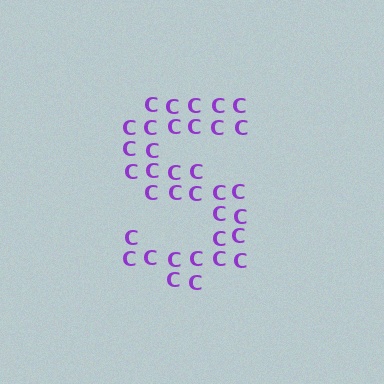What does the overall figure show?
The overall figure shows the letter S.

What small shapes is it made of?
It is made of small letter C's.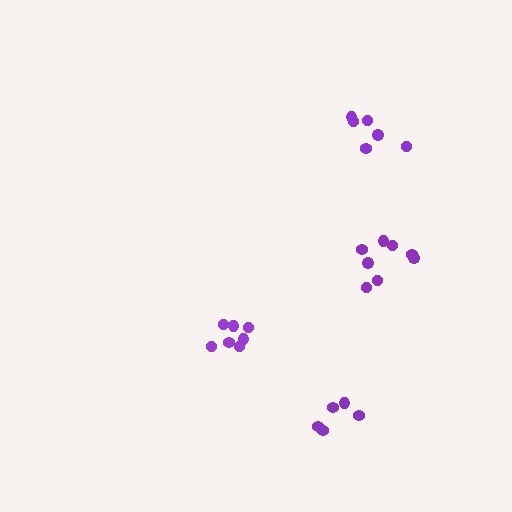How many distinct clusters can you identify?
There are 4 distinct clusters.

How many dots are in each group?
Group 1: 8 dots, Group 2: 6 dots, Group 3: 7 dots, Group 4: 5 dots (26 total).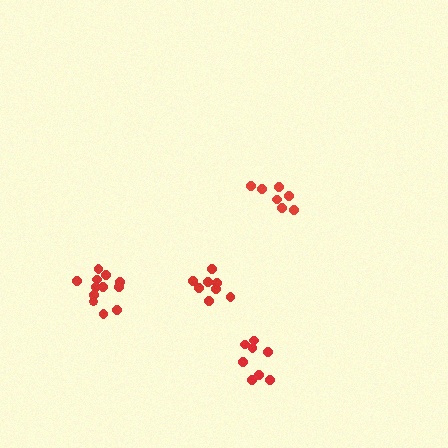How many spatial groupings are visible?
There are 4 spatial groupings.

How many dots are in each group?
Group 1: 7 dots, Group 2: 8 dots, Group 3: 8 dots, Group 4: 12 dots (35 total).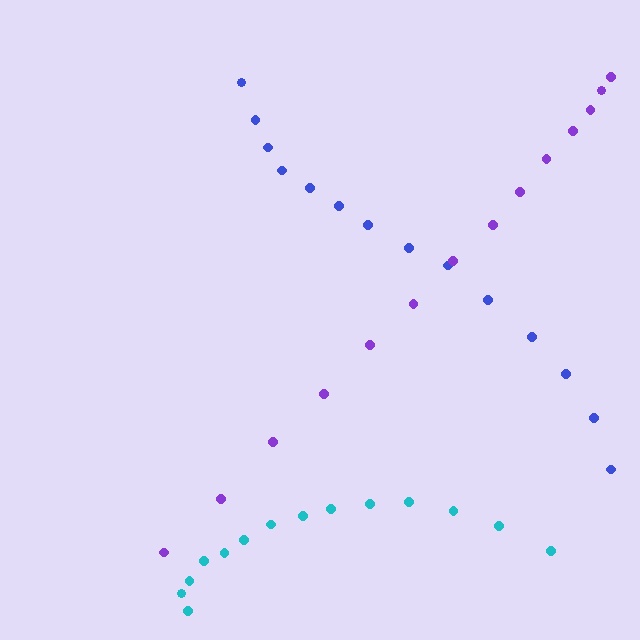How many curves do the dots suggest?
There are 3 distinct paths.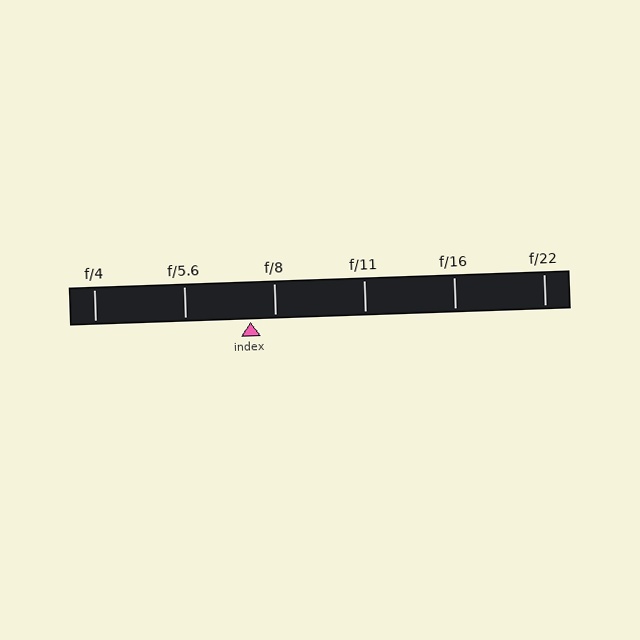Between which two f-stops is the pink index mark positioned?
The index mark is between f/5.6 and f/8.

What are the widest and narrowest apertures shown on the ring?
The widest aperture shown is f/4 and the narrowest is f/22.